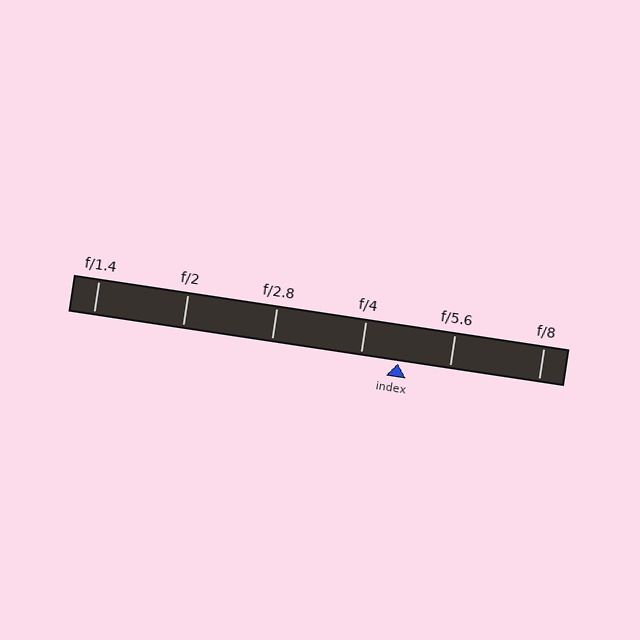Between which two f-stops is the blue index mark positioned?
The index mark is between f/4 and f/5.6.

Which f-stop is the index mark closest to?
The index mark is closest to f/4.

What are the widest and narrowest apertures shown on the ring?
The widest aperture shown is f/1.4 and the narrowest is f/8.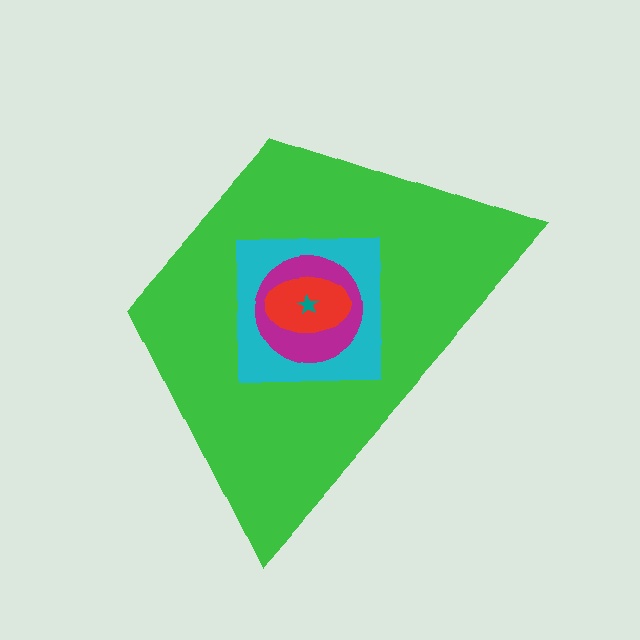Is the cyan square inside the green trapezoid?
Yes.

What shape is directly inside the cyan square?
The magenta circle.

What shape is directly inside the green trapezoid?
The cyan square.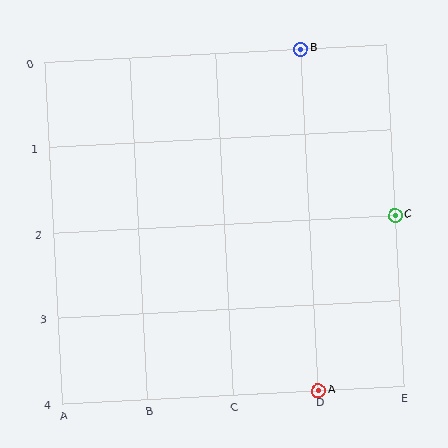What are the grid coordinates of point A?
Point A is at grid coordinates (D, 4).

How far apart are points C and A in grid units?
Points C and A are 1 column and 2 rows apart (about 2.2 grid units diagonally).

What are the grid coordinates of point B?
Point B is at grid coordinates (D, 0).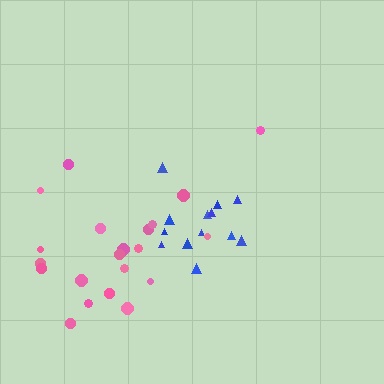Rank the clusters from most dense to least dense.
blue, pink.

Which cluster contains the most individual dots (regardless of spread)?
Pink (21).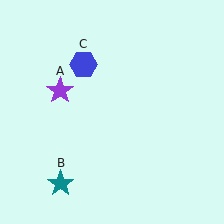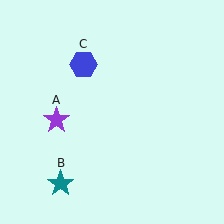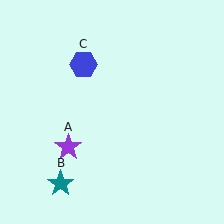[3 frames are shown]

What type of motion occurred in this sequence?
The purple star (object A) rotated counterclockwise around the center of the scene.